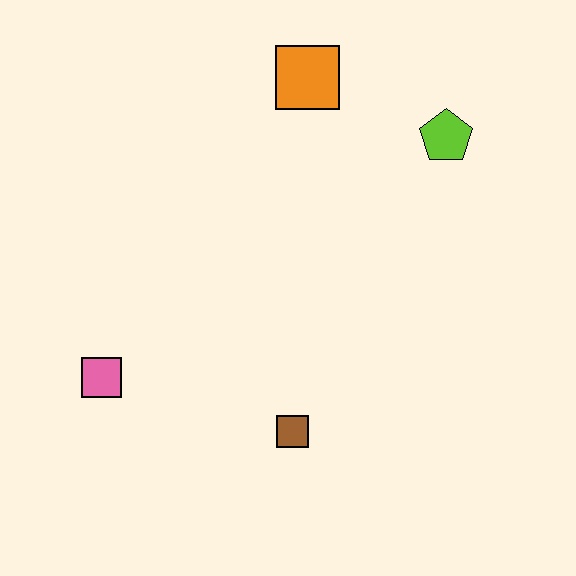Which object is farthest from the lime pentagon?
The pink square is farthest from the lime pentagon.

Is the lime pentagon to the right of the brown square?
Yes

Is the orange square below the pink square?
No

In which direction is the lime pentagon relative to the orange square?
The lime pentagon is to the right of the orange square.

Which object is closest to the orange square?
The lime pentagon is closest to the orange square.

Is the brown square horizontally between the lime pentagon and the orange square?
No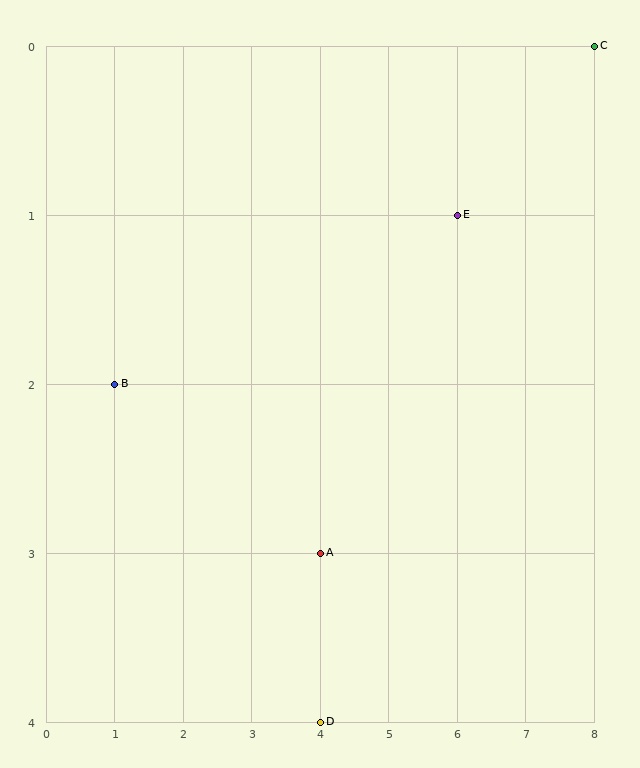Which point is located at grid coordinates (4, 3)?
Point A is at (4, 3).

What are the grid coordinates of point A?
Point A is at grid coordinates (4, 3).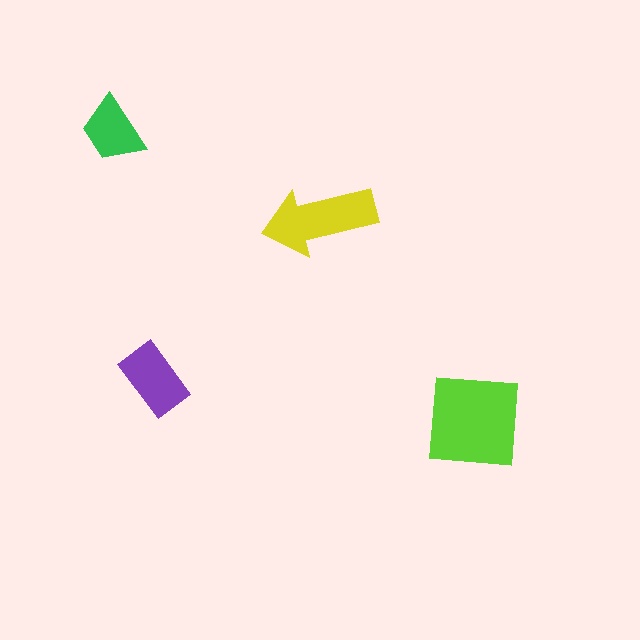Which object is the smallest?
The green trapezoid.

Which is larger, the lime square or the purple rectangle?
The lime square.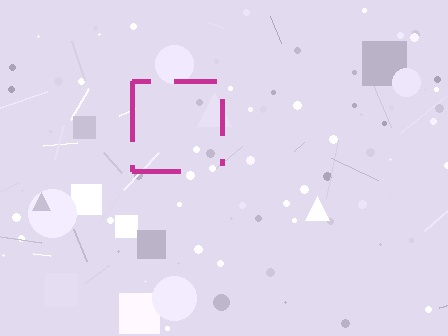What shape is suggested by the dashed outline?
The dashed outline suggests a square.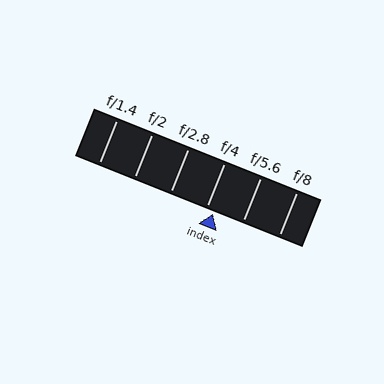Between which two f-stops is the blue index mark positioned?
The index mark is between f/4 and f/5.6.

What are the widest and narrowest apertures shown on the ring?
The widest aperture shown is f/1.4 and the narrowest is f/8.